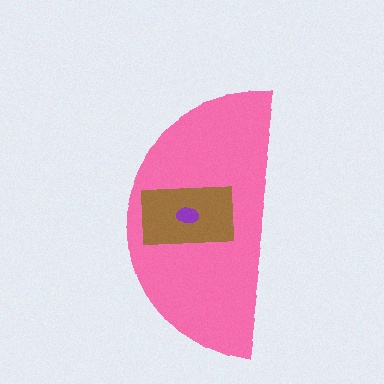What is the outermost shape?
The pink semicircle.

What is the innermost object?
The purple ellipse.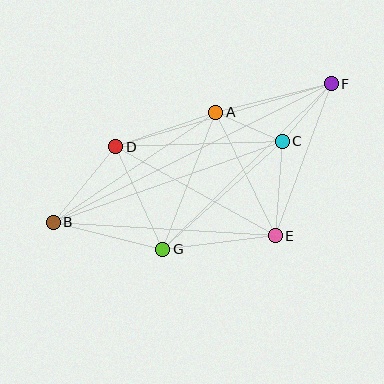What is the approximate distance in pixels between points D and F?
The distance between D and F is approximately 224 pixels.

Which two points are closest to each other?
Points A and C are closest to each other.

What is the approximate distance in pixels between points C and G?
The distance between C and G is approximately 161 pixels.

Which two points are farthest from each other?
Points B and F are farthest from each other.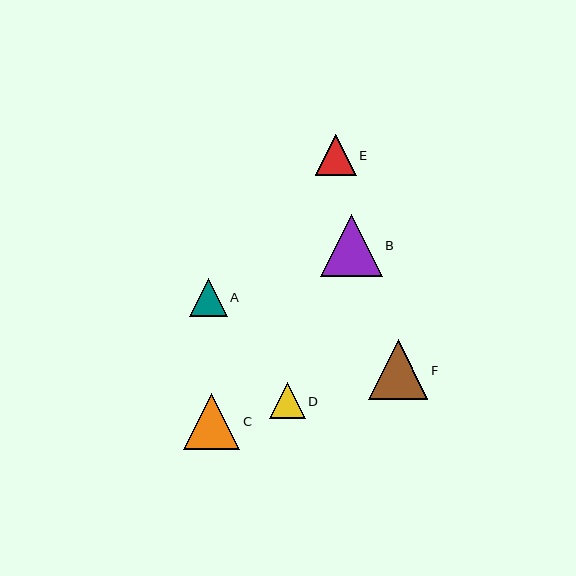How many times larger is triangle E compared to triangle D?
Triangle E is approximately 1.1 times the size of triangle D.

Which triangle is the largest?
Triangle B is the largest with a size of approximately 62 pixels.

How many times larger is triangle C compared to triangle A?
Triangle C is approximately 1.5 times the size of triangle A.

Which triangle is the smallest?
Triangle D is the smallest with a size of approximately 36 pixels.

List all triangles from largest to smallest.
From largest to smallest: B, F, C, E, A, D.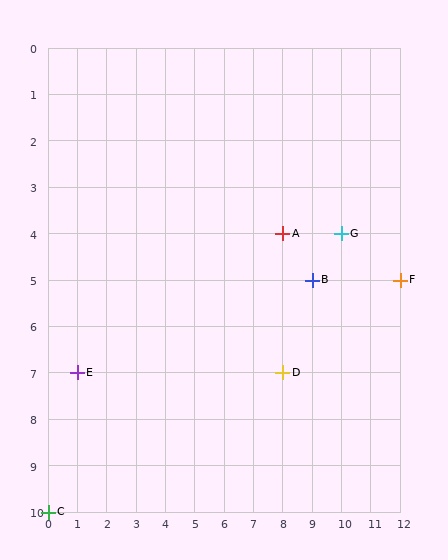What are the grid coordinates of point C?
Point C is at grid coordinates (0, 10).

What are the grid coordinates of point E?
Point E is at grid coordinates (1, 7).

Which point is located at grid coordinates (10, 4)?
Point G is at (10, 4).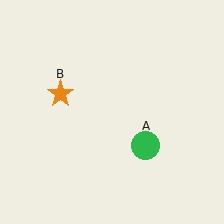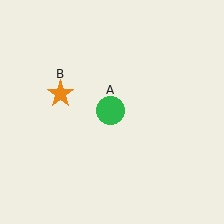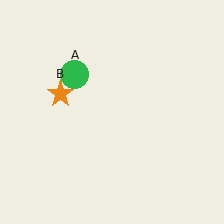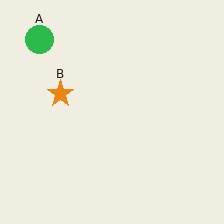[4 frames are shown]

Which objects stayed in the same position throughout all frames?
Orange star (object B) remained stationary.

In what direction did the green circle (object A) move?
The green circle (object A) moved up and to the left.